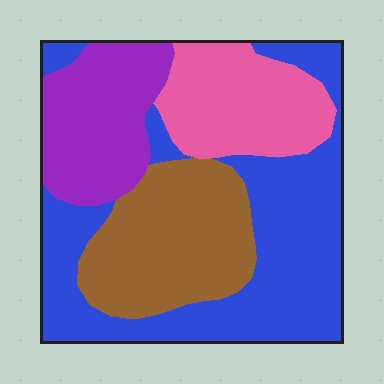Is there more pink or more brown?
Brown.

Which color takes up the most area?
Blue, at roughly 40%.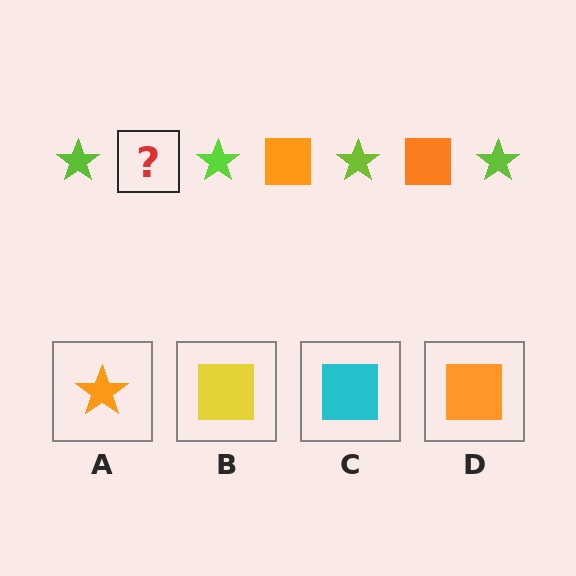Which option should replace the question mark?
Option D.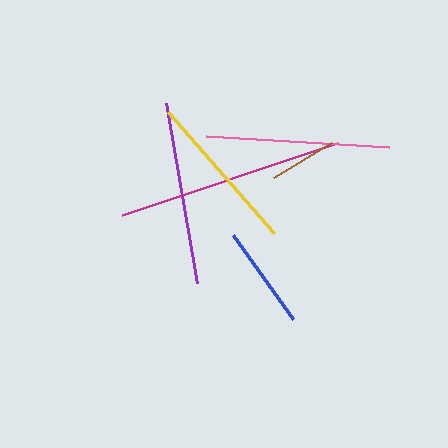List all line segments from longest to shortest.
From longest to shortest: magenta, pink, purple, yellow, blue, brown.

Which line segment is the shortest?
The brown line is the shortest at approximately 68 pixels.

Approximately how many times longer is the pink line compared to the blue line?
The pink line is approximately 1.8 times the length of the blue line.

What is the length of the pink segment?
The pink segment is approximately 183 pixels long.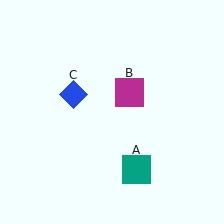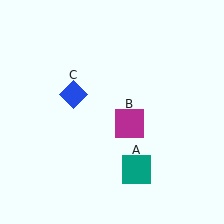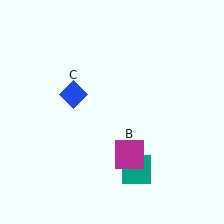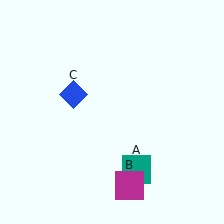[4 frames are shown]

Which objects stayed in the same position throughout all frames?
Teal square (object A) and blue diamond (object C) remained stationary.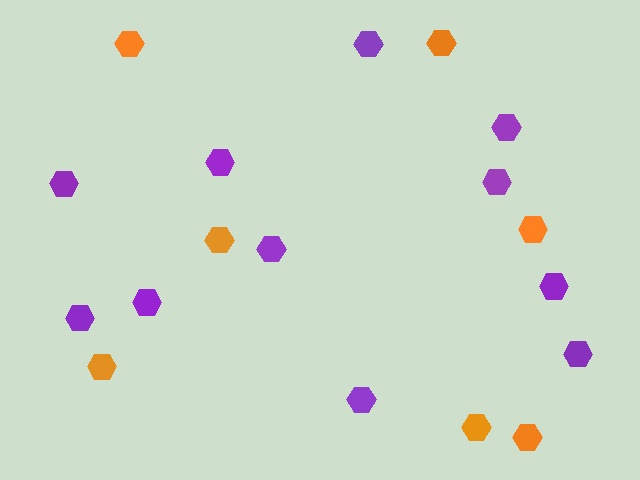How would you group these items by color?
There are 2 groups: one group of purple hexagons (11) and one group of orange hexagons (7).